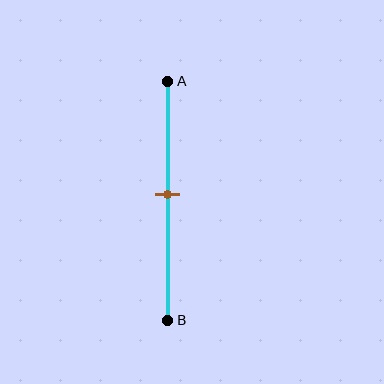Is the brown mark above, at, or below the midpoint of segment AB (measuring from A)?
The brown mark is approximately at the midpoint of segment AB.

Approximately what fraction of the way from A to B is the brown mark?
The brown mark is approximately 45% of the way from A to B.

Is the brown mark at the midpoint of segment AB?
Yes, the mark is approximately at the midpoint.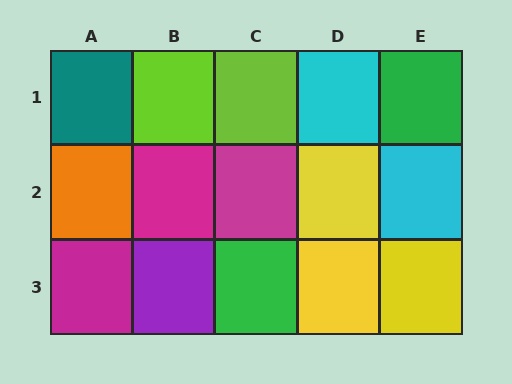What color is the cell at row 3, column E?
Yellow.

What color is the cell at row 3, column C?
Green.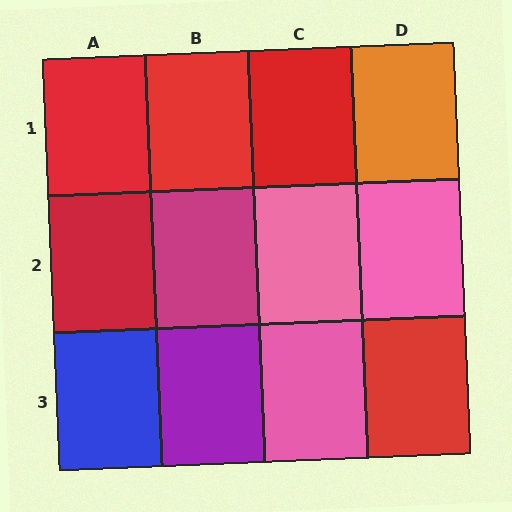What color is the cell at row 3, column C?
Pink.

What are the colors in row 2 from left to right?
Red, magenta, pink, pink.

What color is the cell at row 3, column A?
Blue.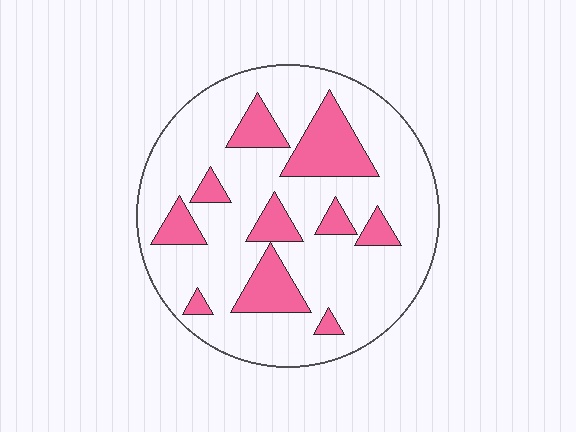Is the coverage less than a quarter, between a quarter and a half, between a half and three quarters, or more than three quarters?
Less than a quarter.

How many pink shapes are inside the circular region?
10.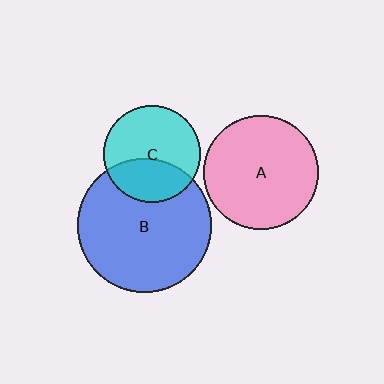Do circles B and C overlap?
Yes.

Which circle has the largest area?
Circle B (blue).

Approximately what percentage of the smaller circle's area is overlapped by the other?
Approximately 35%.